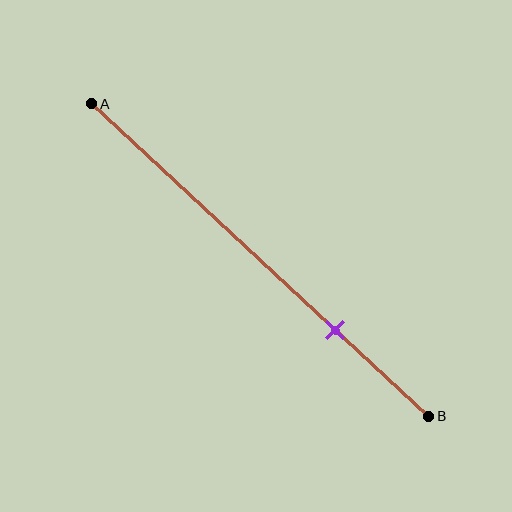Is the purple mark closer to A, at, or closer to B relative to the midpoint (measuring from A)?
The purple mark is closer to point B than the midpoint of segment AB.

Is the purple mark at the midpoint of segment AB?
No, the mark is at about 70% from A, not at the 50% midpoint.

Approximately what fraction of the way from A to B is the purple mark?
The purple mark is approximately 70% of the way from A to B.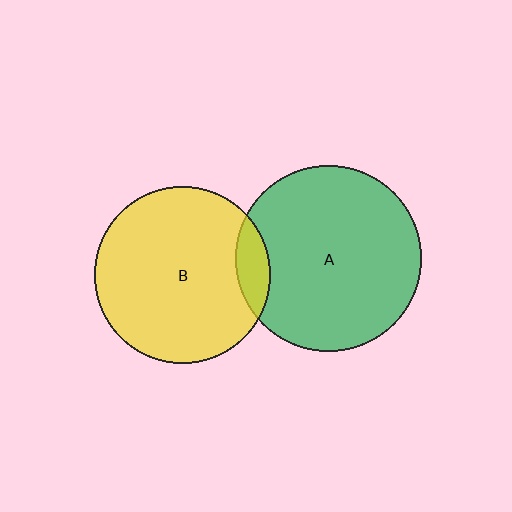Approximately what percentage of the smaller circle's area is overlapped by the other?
Approximately 10%.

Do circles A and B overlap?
Yes.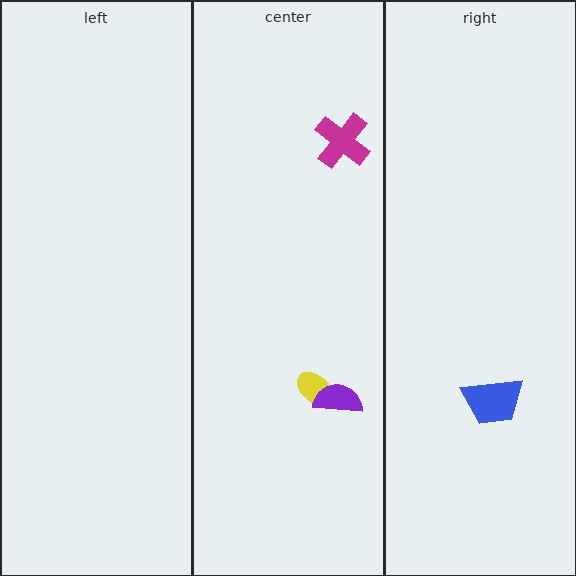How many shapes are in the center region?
3.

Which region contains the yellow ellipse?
The center region.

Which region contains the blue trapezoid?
The right region.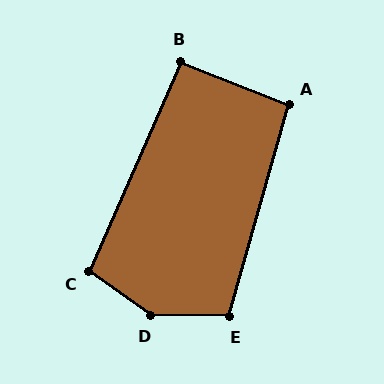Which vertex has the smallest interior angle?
B, at approximately 92 degrees.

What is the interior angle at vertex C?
Approximately 102 degrees (obtuse).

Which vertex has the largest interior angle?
D, at approximately 145 degrees.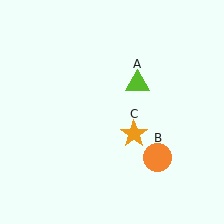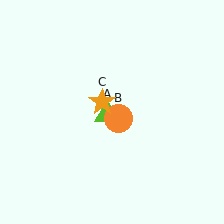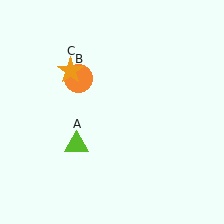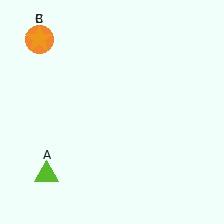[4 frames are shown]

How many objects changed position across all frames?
3 objects changed position: lime triangle (object A), orange circle (object B), orange star (object C).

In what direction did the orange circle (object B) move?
The orange circle (object B) moved up and to the left.